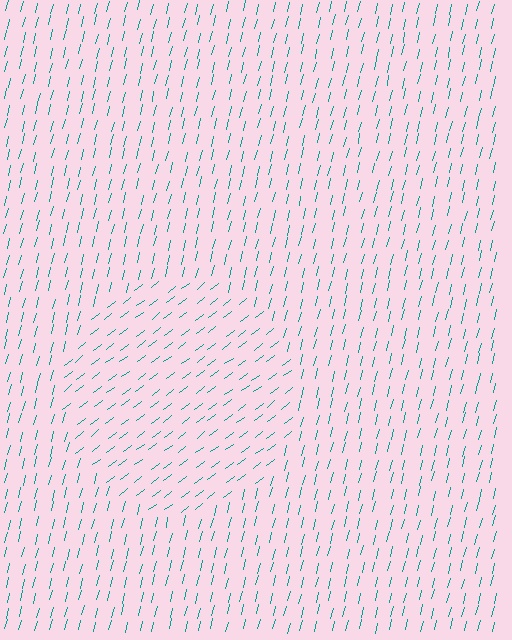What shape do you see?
I see a circle.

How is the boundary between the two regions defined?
The boundary is defined purely by a change in line orientation (approximately 38 degrees difference). All lines are the same color and thickness.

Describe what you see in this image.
The image is filled with small teal line segments. A circle region in the image has lines oriented differently from the surrounding lines, creating a visible texture boundary.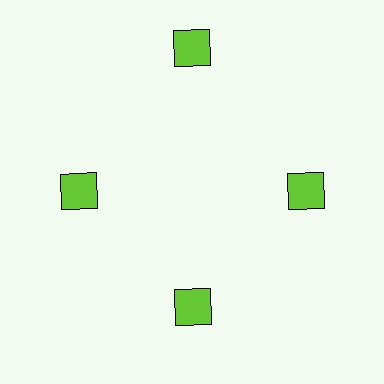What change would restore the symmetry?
The symmetry would be restored by moving it inward, back onto the ring so that all 4 squares sit at equal angles and equal distance from the center.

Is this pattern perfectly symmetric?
No. The 4 lime squares are arranged in a ring, but one element near the 12 o'clock position is pushed outward from the center, breaking the 4-fold rotational symmetry.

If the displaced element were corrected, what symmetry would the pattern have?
It would have 4-fold rotational symmetry — the pattern would map onto itself every 90 degrees.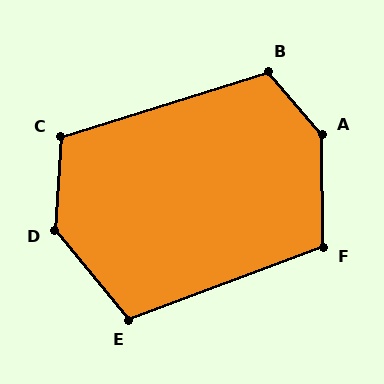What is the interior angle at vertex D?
Approximately 137 degrees (obtuse).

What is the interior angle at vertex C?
Approximately 111 degrees (obtuse).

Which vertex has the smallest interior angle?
E, at approximately 109 degrees.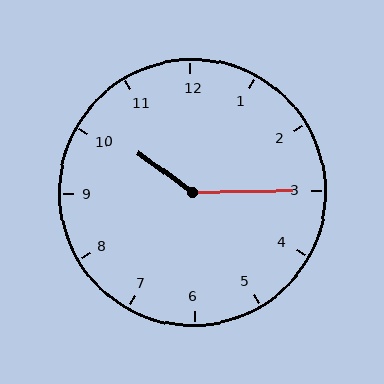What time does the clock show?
10:15.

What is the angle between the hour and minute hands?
Approximately 142 degrees.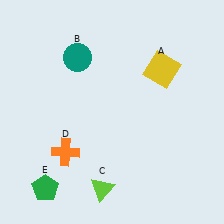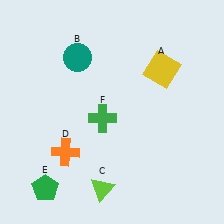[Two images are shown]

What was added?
A green cross (F) was added in Image 2.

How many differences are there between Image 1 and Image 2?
There is 1 difference between the two images.